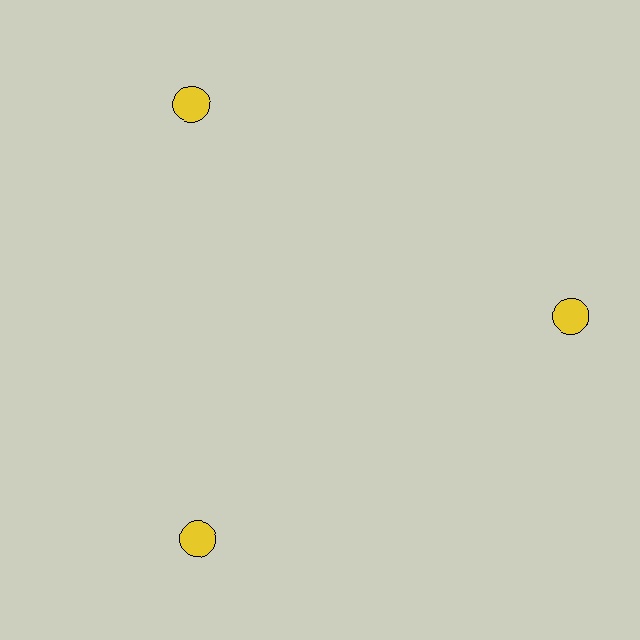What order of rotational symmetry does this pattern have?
This pattern has 3-fold rotational symmetry.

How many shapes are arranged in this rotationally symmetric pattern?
There are 3 shapes, arranged in 3 groups of 1.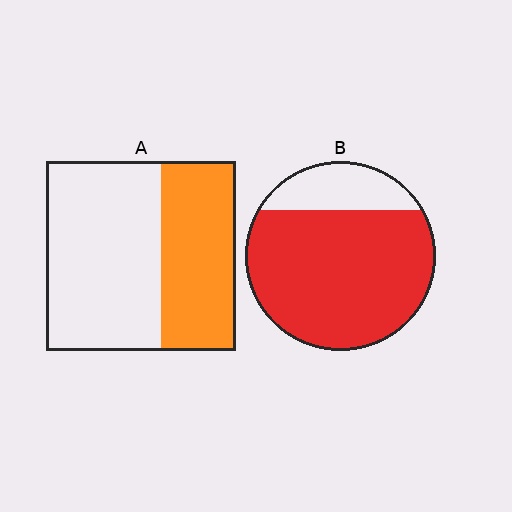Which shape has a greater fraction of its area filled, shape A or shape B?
Shape B.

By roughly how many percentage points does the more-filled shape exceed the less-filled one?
By roughly 40 percentage points (B over A).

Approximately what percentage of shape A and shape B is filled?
A is approximately 40% and B is approximately 80%.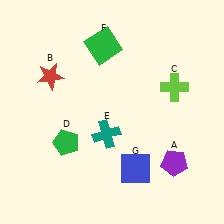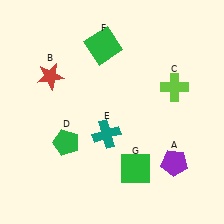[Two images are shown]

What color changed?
The square (G) changed from blue in Image 1 to green in Image 2.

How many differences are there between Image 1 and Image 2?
There is 1 difference between the two images.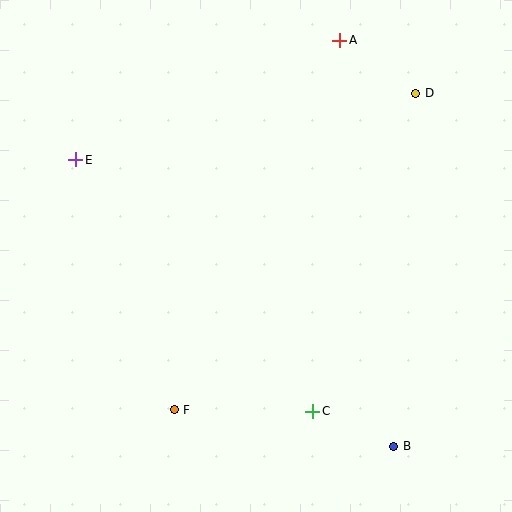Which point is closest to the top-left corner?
Point E is closest to the top-left corner.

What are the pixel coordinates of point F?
Point F is at (174, 410).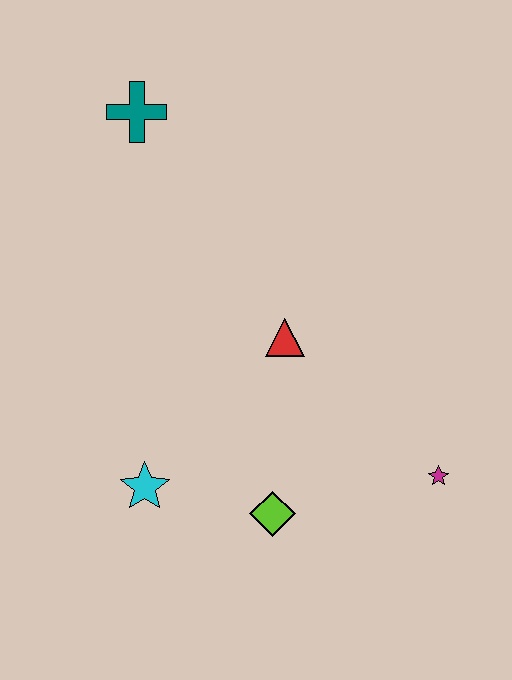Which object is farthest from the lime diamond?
The teal cross is farthest from the lime diamond.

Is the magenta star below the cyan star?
No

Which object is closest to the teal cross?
The red triangle is closest to the teal cross.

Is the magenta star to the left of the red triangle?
No